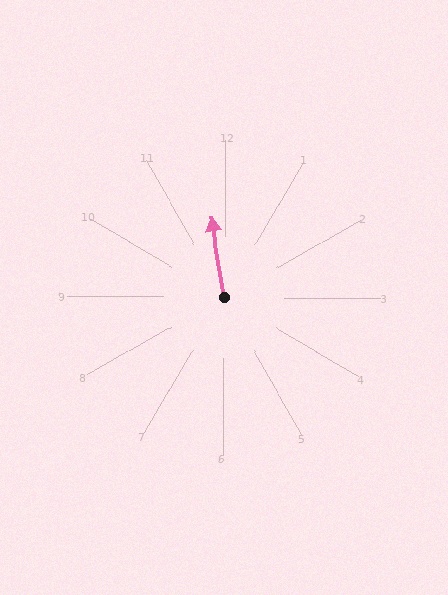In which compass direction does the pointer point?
North.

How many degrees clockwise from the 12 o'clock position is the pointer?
Approximately 350 degrees.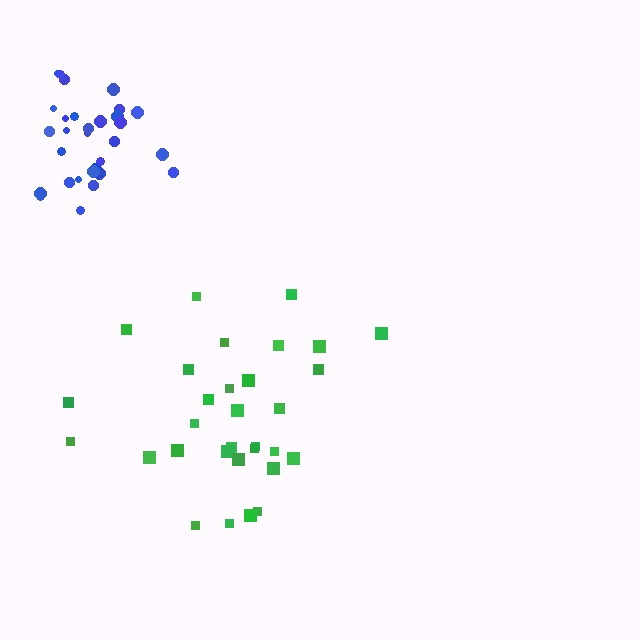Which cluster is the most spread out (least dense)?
Green.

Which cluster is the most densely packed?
Blue.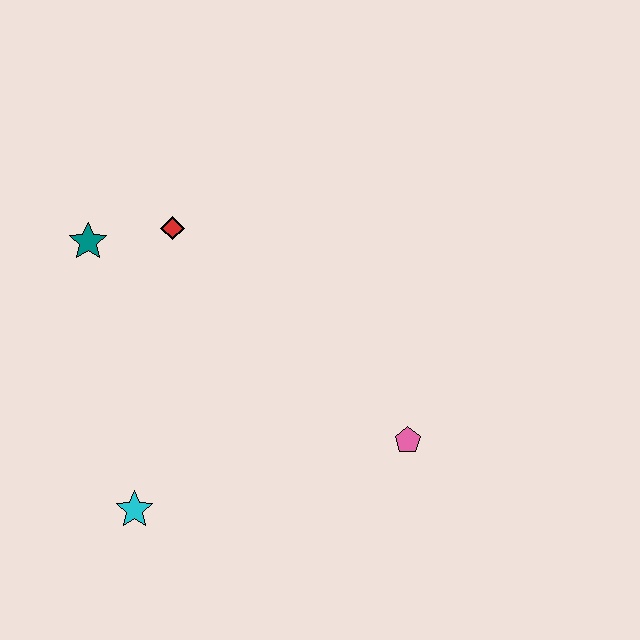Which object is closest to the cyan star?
The teal star is closest to the cyan star.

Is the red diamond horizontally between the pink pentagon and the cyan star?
Yes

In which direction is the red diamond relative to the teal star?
The red diamond is to the right of the teal star.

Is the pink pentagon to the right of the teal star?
Yes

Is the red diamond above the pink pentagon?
Yes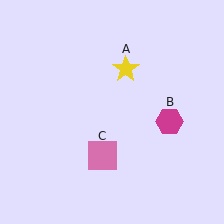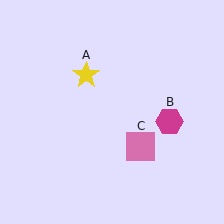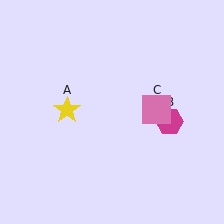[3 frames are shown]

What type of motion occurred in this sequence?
The yellow star (object A), pink square (object C) rotated counterclockwise around the center of the scene.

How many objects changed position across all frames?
2 objects changed position: yellow star (object A), pink square (object C).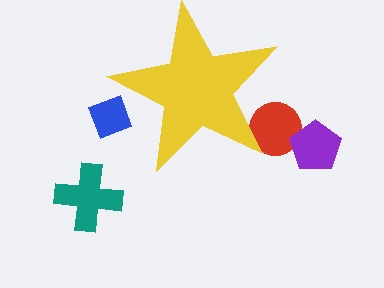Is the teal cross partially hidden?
No, the teal cross is fully visible.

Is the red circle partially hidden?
Yes, the red circle is partially hidden behind the yellow star.